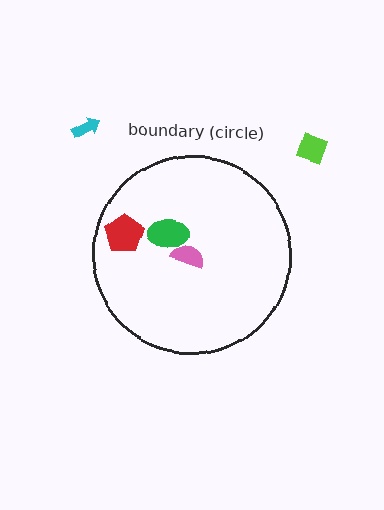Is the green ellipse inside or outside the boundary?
Inside.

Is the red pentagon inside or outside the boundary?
Inside.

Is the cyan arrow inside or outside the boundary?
Outside.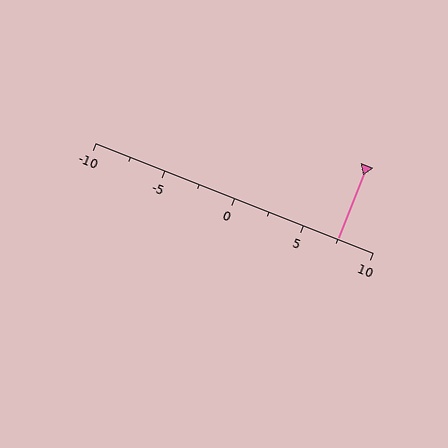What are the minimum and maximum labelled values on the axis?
The axis runs from -10 to 10.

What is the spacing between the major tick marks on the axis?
The major ticks are spaced 5 apart.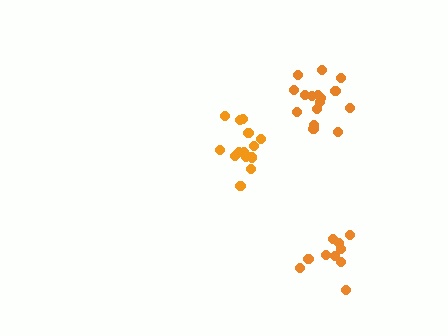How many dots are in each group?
Group 1: 15 dots, Group 2: 16 dots, Group 3: 10 dots (41 total).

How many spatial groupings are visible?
There are 3 spatial groupings.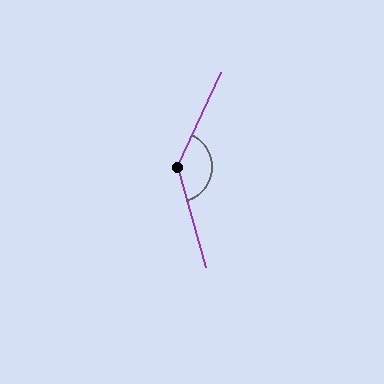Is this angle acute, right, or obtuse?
It is obtuse.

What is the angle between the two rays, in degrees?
Approximately 140 degrees.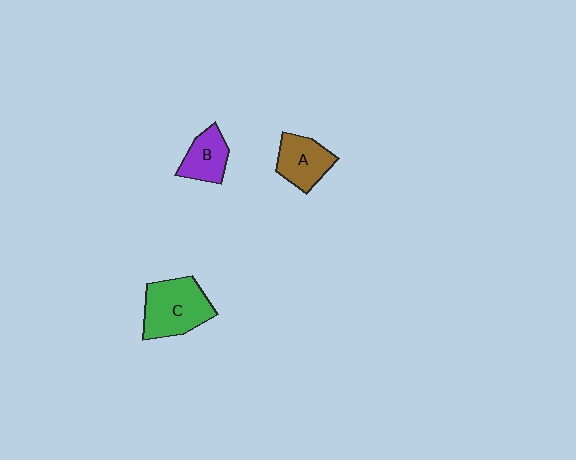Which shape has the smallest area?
Shape B (purple).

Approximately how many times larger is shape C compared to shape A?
Approximately 1.4 times.